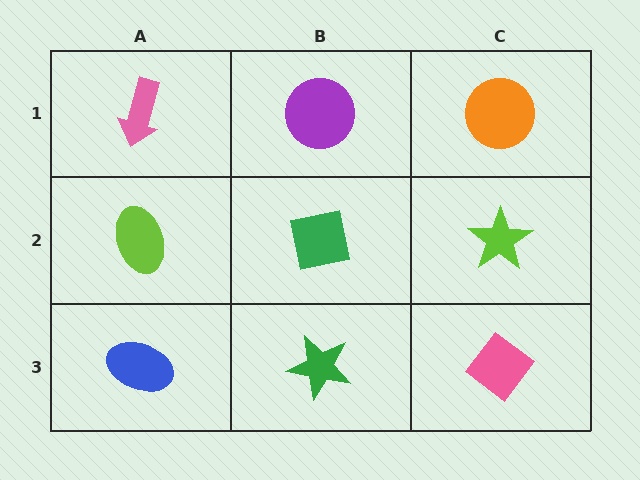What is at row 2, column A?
A lime ellipse.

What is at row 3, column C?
A pink diamond.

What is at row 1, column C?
An orange circle.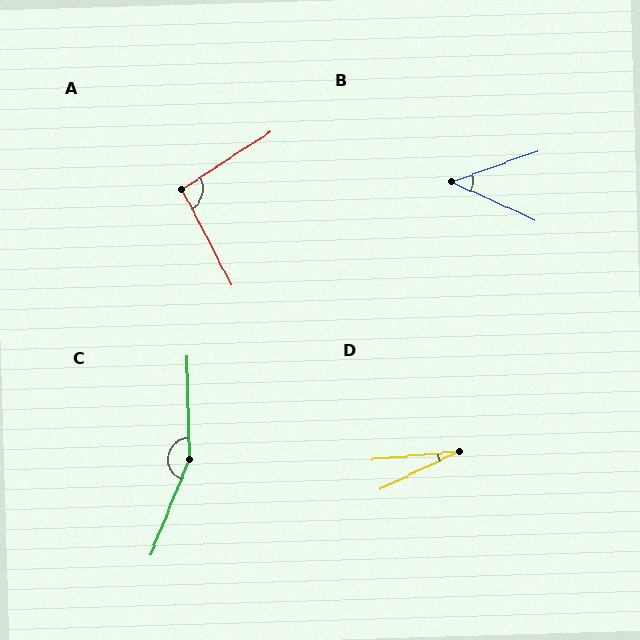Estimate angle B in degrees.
Approximately 44 degrees.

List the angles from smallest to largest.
D (21°), B (44°), A (95°), C (157°).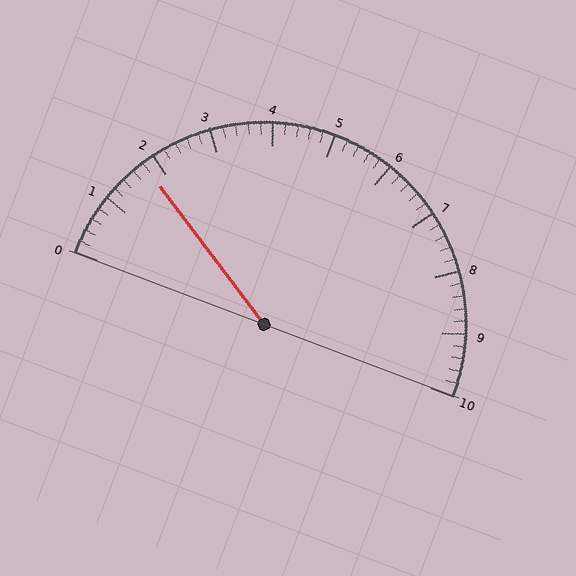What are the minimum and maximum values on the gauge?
The gauge ranges from 0 to 10.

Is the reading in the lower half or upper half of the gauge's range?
The reading is in the lower half of the range (0 to 10).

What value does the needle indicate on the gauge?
The needle indicates approximately 1.8.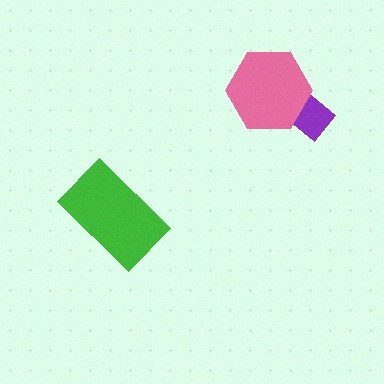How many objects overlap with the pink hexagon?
1 object overlaps with the pink hexagon.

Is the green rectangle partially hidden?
No, no other shape covers it.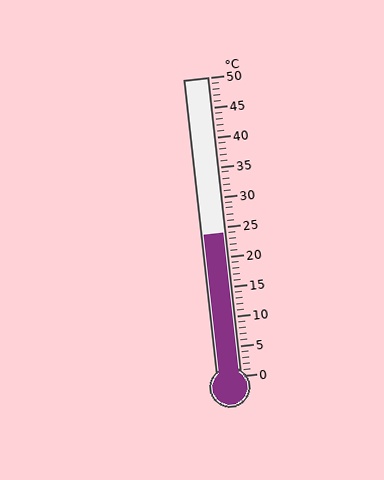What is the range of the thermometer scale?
The thermometer scale ranges from 0°C to 50°C.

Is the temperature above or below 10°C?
The temperature is above 10°C.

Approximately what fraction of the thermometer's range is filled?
The thermometer is filled to approximately 50% of its range.